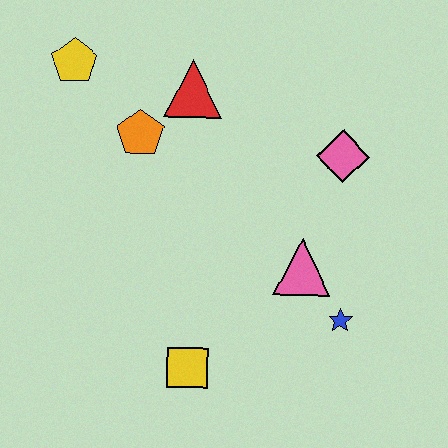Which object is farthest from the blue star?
The yellow pentagon is farthest from the blue star.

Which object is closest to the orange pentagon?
The red triangle is closest to the orange pentagon.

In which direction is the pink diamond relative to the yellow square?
The pink diamond is above the yellow square.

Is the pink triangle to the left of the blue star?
Yes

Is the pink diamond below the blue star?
No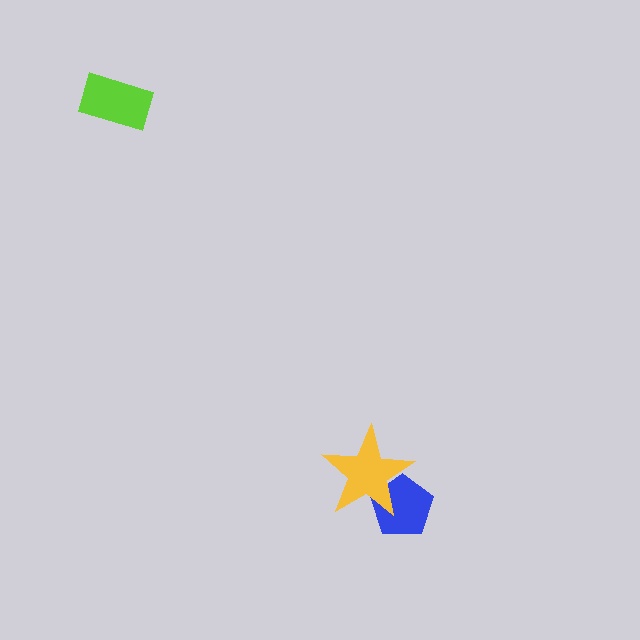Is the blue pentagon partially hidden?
Yes, it is partially covered by another shape.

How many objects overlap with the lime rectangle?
0 objects overlap with the lime rectangle.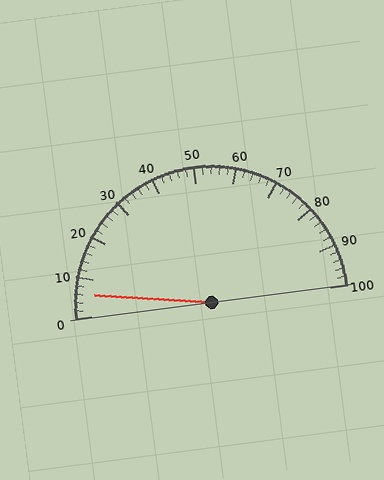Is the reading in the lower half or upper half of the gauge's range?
The reading is in the lower half of the range (0 to 100).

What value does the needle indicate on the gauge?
The needle indicates approximately 6.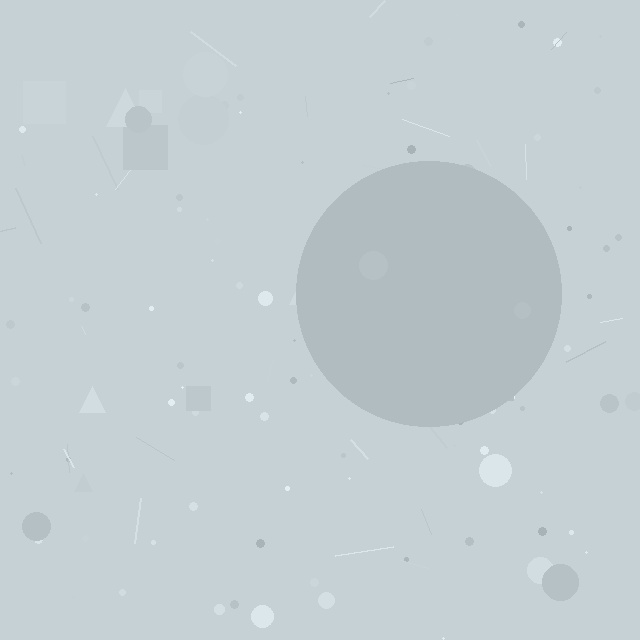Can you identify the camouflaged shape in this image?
The camouflaged shape is a circle.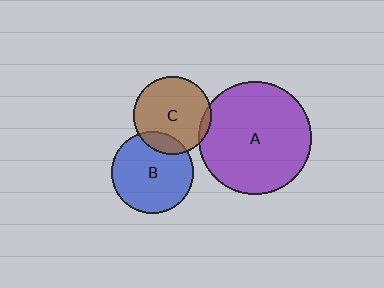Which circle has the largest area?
Circle A (purple).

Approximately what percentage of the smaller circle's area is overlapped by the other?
Approximately 5%.